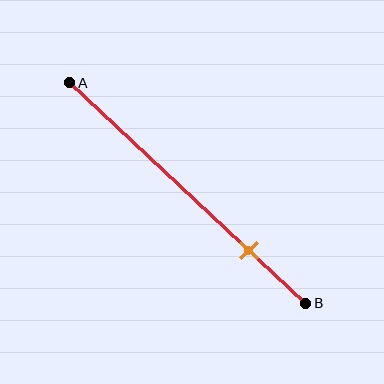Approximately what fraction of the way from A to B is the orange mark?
The orange mark is approximately 75% of the way from A to B.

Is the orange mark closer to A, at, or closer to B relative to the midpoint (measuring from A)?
The orange mark is closer to point B than the midpoint of segment AB.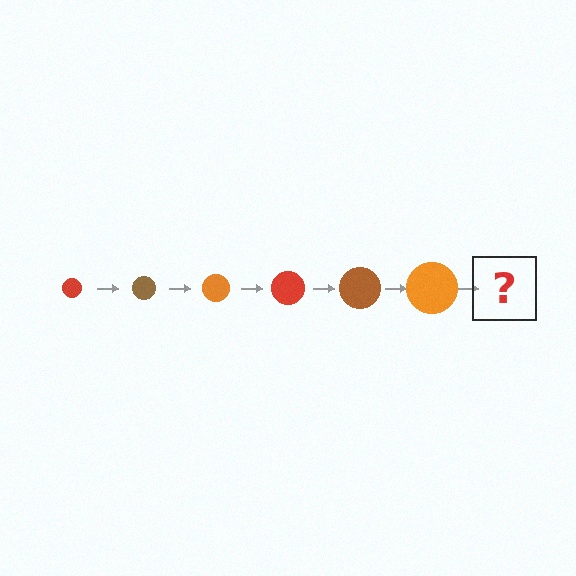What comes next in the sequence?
The next element should be a red circle, larger than the previous one.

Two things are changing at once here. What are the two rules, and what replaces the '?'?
The two rules are that the circle grows larger each step and the color cycles through red, brown, and orange. The '?' should be a red circle, larger than the previous one.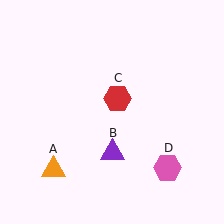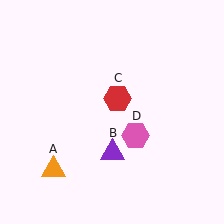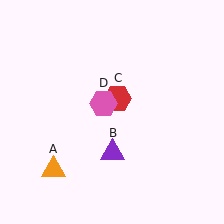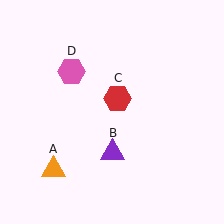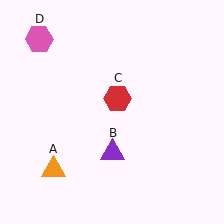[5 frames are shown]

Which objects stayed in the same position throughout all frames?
Orange triangle (object A) and purple triangle (object B) and red hexagon (object C) remained stationary.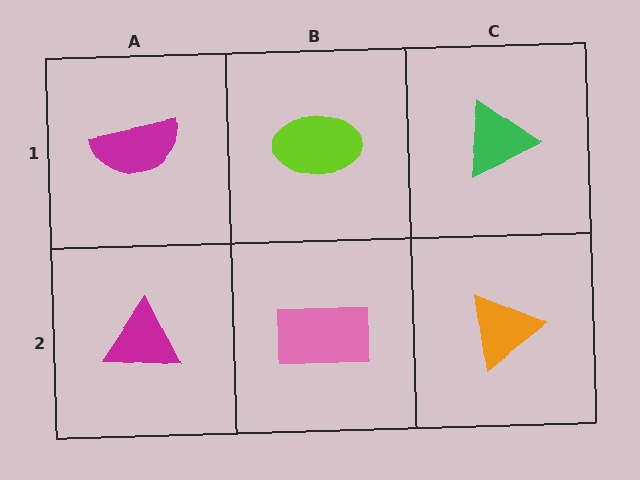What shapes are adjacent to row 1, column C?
An orange triangle (row 2, column C), a lime ellipse (row 1, column B).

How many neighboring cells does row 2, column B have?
3.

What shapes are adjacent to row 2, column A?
A magenta semicircle (row 1, column A), a pink rectangle (row 2, column B).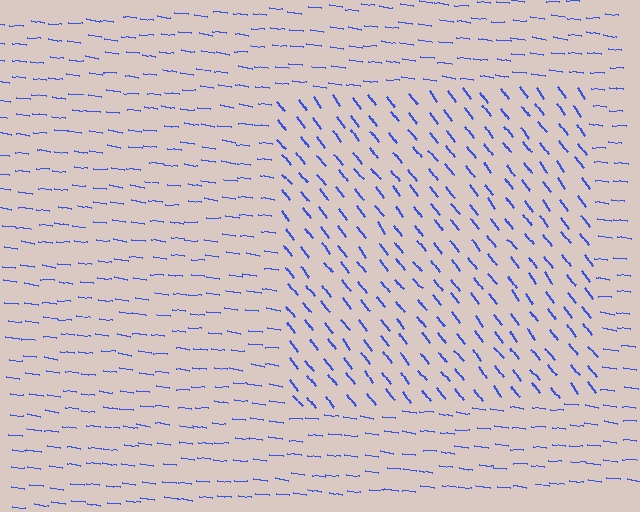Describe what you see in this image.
The image is filled with small blue line segments. A rectangle region in the image has lines oriented differently from the surrounding lines, creating a visible texture boundary.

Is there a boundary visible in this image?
Yes, there is a texture boundary formed by a change in line orientation.